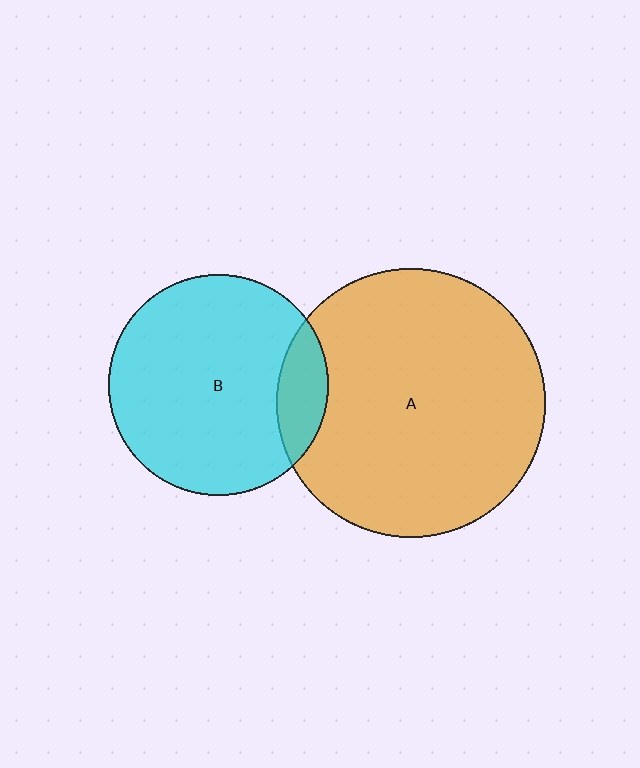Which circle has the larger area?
Circle A (orange).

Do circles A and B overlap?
Yes.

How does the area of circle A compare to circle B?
Approximately 1.5 times.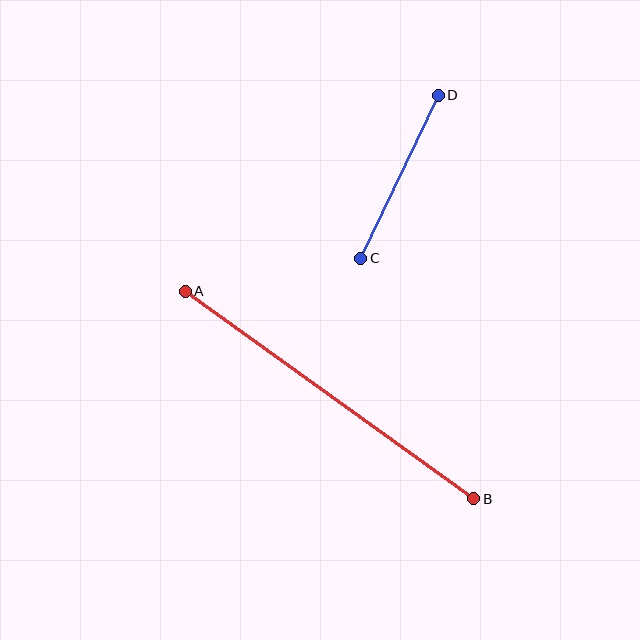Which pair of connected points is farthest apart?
Points A and B are farthest apart.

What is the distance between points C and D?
The distance is approximately 181 pixels.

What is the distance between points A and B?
The distance is approximately 356 pixels.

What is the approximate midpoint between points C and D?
The midpoint is at approximately (399, 177) pixels.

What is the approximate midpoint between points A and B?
The midpoint is at approximately (329, 395) pixels.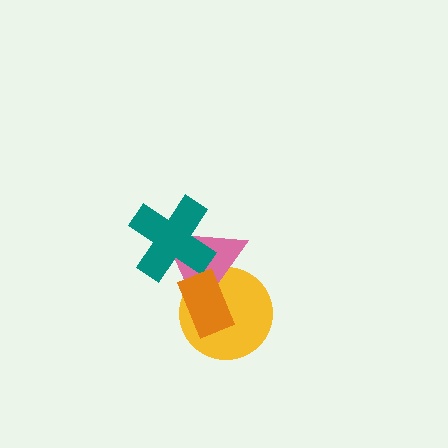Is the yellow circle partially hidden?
Yes, it is partially covered by another shape.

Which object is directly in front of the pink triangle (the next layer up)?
The teal cross is directly in front of the pink triangle.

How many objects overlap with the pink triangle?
3 objects overlap with the pink triangle.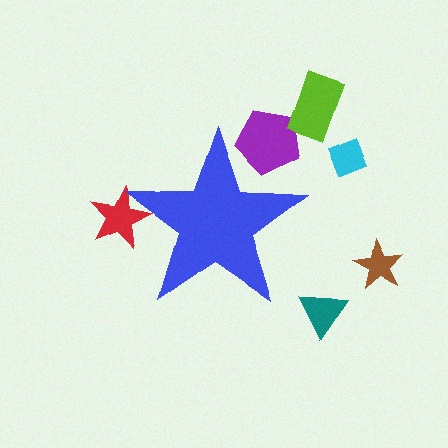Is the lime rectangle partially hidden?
No, the lime rectangle is fully visible.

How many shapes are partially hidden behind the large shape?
2 shapes are partially hidden.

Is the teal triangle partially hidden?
No, the teal triangle is fully visible.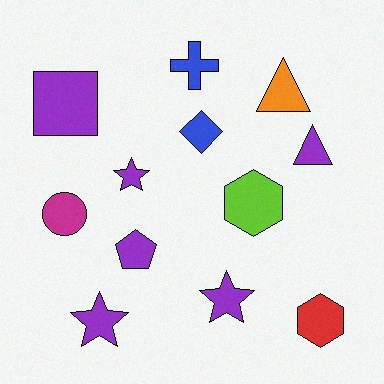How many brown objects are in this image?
There are no brown objects.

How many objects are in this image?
There are 12 objects.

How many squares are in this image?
There is 1 square.